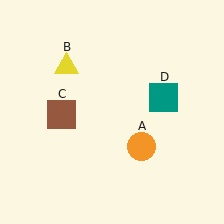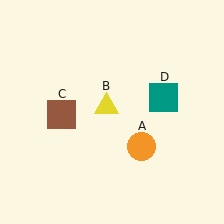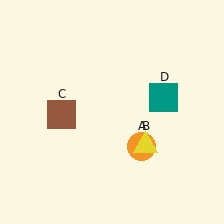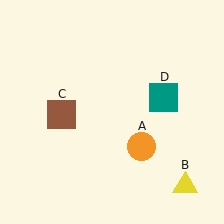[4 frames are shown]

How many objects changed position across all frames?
1 object changed position: yellow triangle (object B).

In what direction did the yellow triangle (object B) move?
The yellow triangle (object B) moved down and to the right.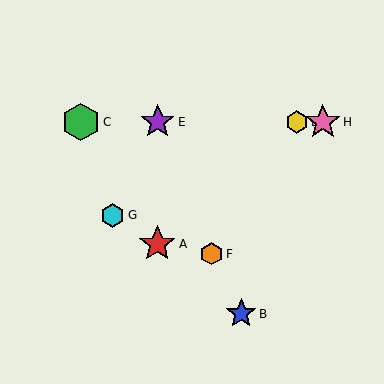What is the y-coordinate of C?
Object C is at y≈122.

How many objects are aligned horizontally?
4 objects (C, D, E, H) are aligned horizontally.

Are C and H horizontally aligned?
Yes, both are at y≈122.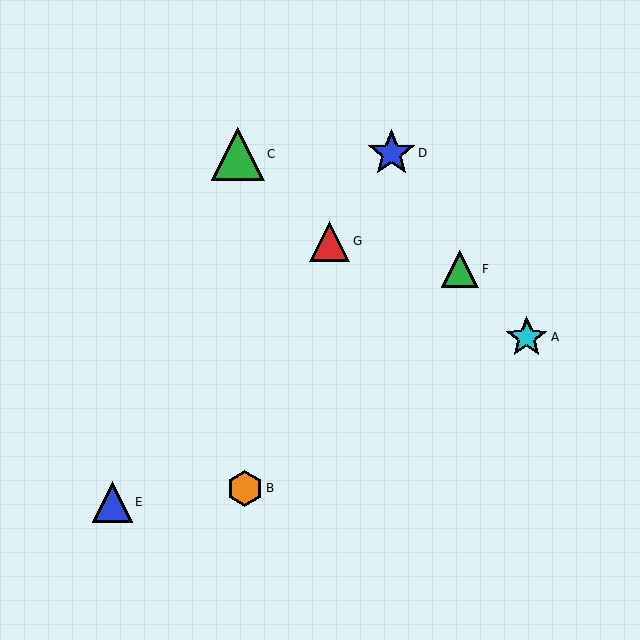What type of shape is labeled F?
Shape F is a green triangle.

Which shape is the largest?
The green triangle (labeled C) is the largest.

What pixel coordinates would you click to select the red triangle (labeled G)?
Click at (330, 241) to select the red triangle G.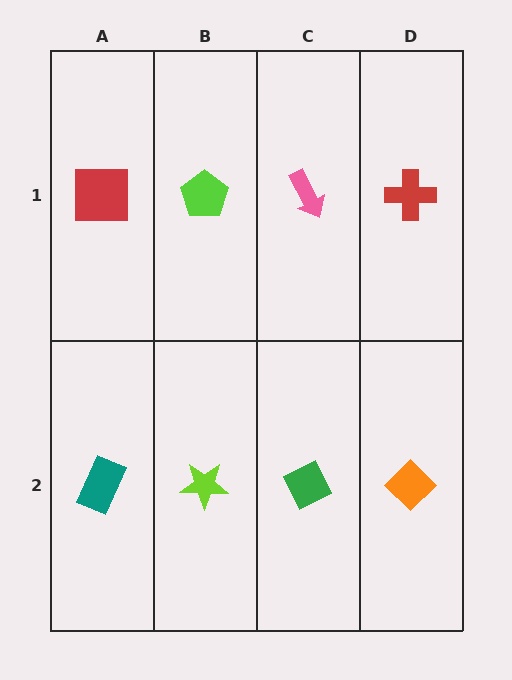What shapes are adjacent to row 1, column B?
A lime star (row 2, column B), a red square (row 1, column A), a pink arrow (row 1, column C).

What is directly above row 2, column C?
A pink arrow.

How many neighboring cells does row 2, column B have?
3.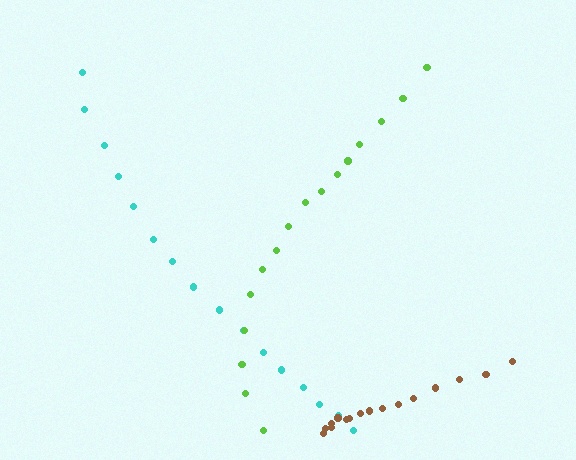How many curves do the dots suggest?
There are 3 distinct paths.